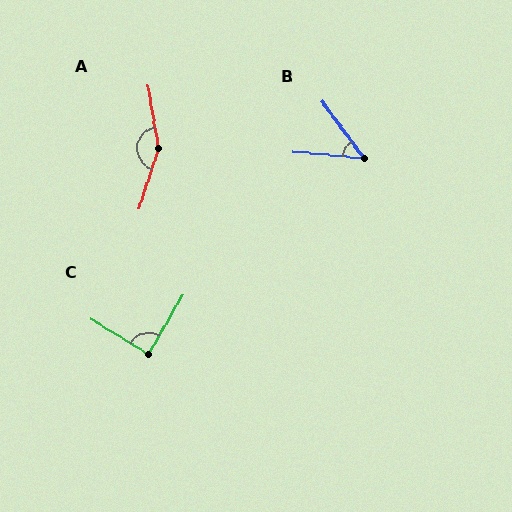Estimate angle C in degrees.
Approximately 89 degrees.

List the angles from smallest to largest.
B (48°), C (89°), A (153°).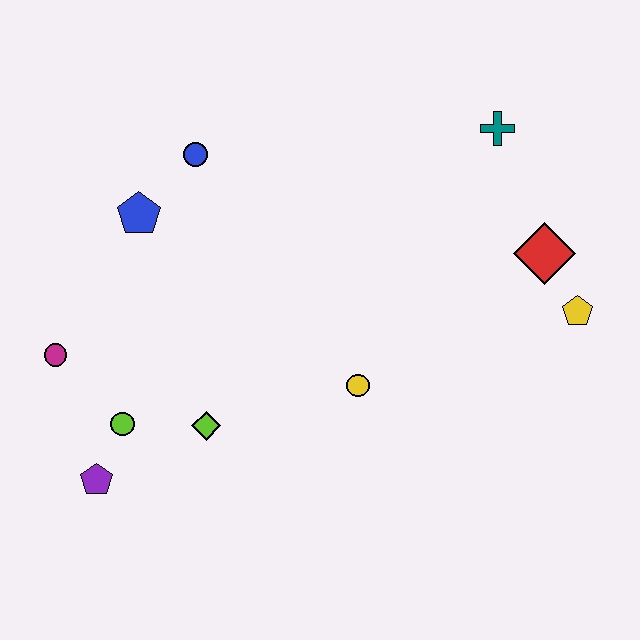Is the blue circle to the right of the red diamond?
No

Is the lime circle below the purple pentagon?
No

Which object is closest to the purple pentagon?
The lime circle is closest to the purple pentagon.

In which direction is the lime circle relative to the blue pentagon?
The lime circle is below the blue pentagon.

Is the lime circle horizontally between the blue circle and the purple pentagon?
Yes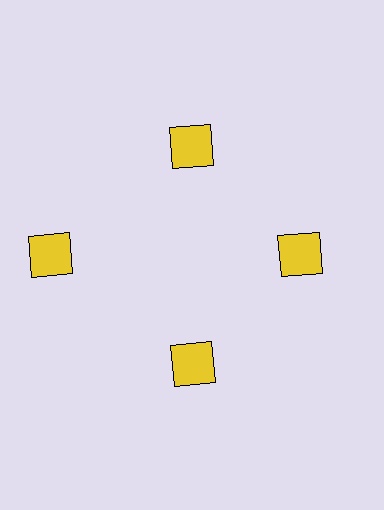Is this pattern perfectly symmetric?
No. The 4 yellow squares are arranged in a ring, but one element near the 9 o'clock position is pushed outward from the center, breaking the 4-fold rotational symmetry.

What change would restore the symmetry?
The symmetry would be restored by moving it inward, back onto the ring so that all 4 squares sit at equal angles and equal distance from the center.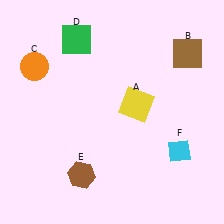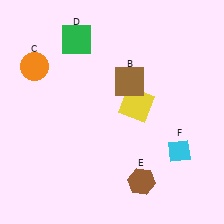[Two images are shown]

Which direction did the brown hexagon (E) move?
The brown hexagon (E) moved right.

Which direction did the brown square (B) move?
The brown square (B) moved left.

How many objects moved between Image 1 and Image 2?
2 objects moved between the two images.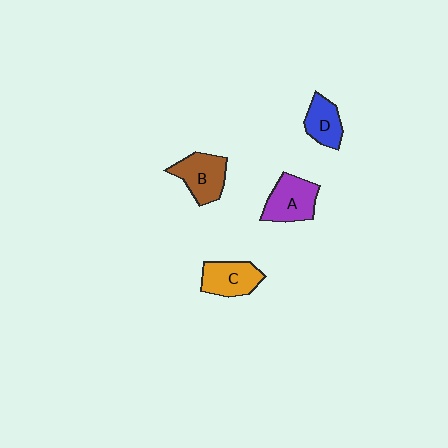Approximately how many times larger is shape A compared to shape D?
Approximately 1.4 times.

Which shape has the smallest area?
Shape D (blue).